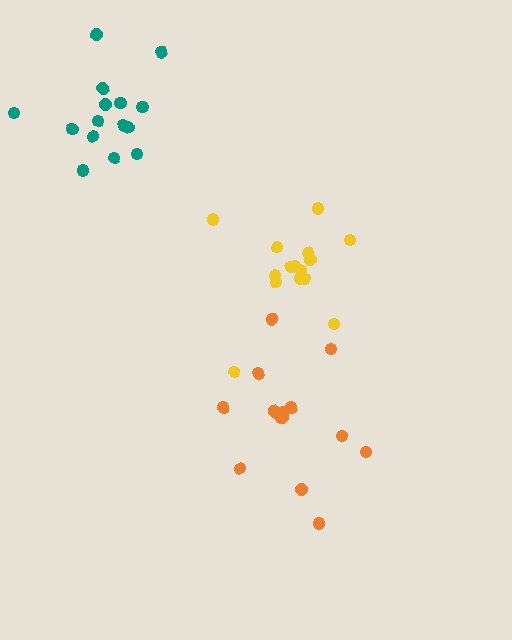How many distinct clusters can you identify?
There are 3 distinct clusters.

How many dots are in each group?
Group 1: 15 dots, Group 2: 15 dots, Group 3: 15 dots (45 total).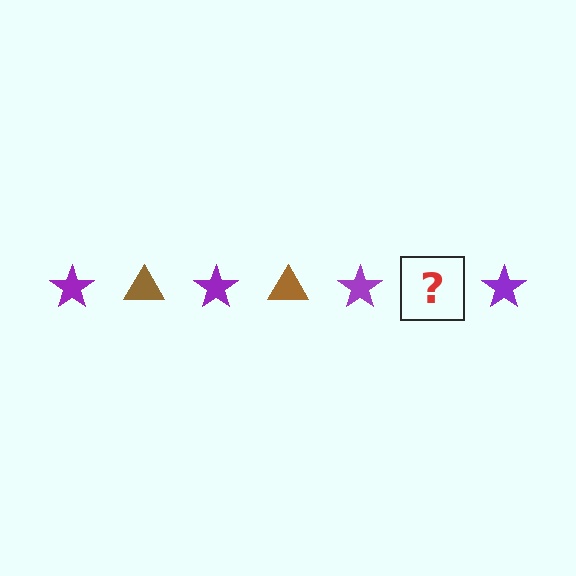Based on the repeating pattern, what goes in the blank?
The blank should be a brown triangle.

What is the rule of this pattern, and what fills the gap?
The rule is that the pattern alternates between purple star and brown triangle. The gap should be filled with a brown triangle.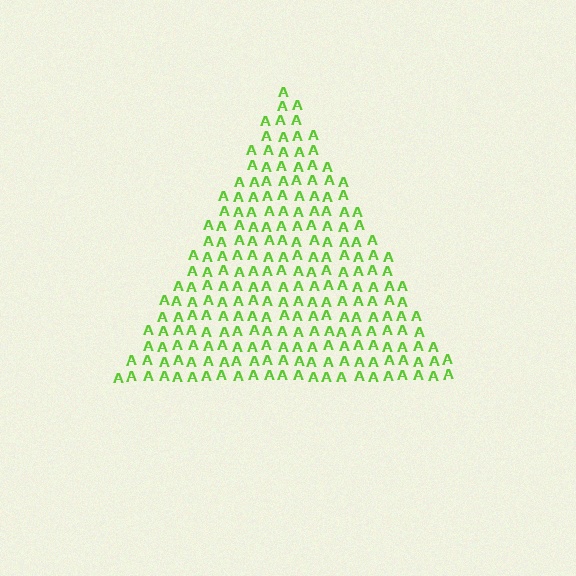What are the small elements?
The small elements are letter A's.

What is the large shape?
The large shape is a triangle.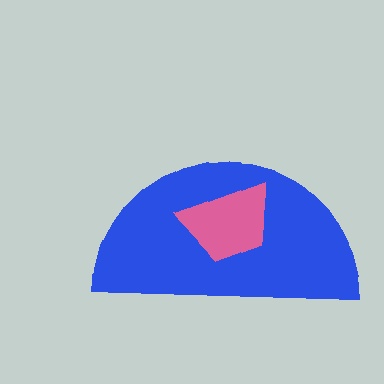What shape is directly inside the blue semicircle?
The pink trapezoid.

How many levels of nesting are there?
2.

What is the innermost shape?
The pink trapezoid.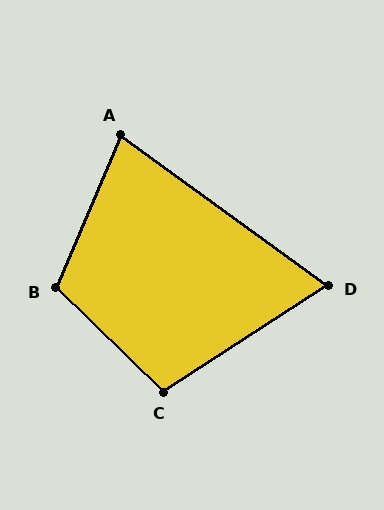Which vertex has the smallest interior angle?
D, at approximately 69 degrees.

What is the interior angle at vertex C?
Approximately 103 degrees (obtuse).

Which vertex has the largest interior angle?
B, at approximately 111 degrees.